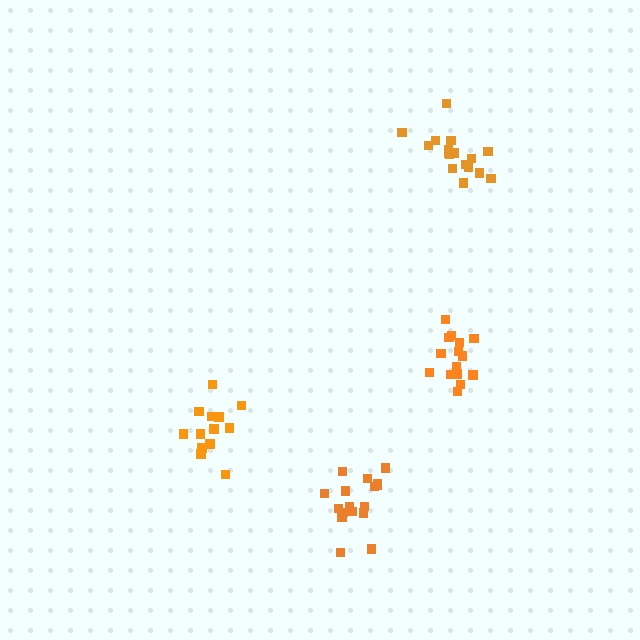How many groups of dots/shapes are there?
There are 4 groups.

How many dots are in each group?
Group 1: 15 dots, Group 2: 17 dots, Group 3: 17 dots, Group 4: 13 dots (62 total).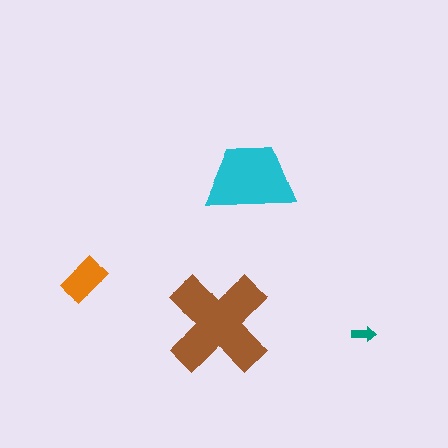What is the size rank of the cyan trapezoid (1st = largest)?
2nd.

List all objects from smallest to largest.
The teal arrow, the orange rectangle, the cyan trapezoid, the brown cross.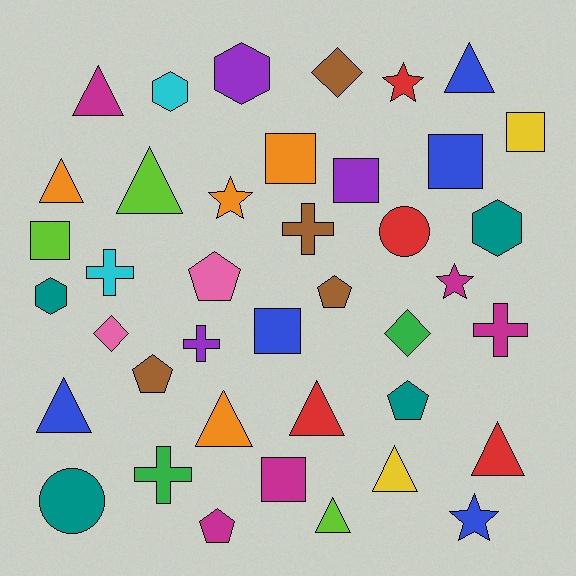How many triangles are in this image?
There are 10 triangles.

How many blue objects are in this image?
There are 5 blue objects.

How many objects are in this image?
There are 40 objects.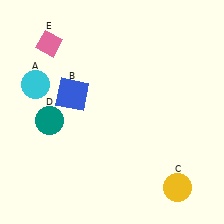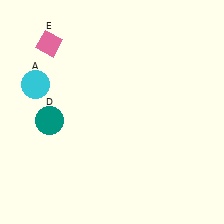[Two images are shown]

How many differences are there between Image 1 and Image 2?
There are 2 differences between the two images.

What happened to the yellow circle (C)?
The yellow circle (C) was removed in Image 2. It was in the bottom-right area of Image 1.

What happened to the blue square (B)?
The blue square (B) was removed in Image 2. It was in the top-left area of Image 1.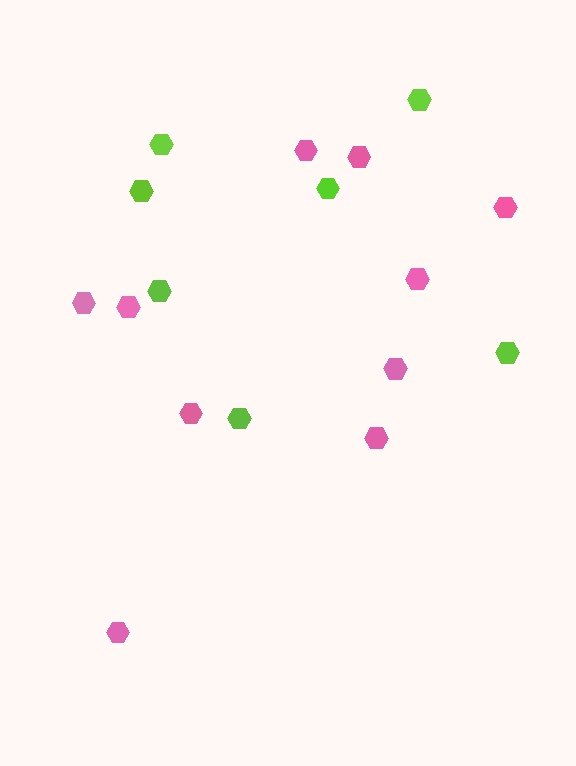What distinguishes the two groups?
There are 2 groups: one group of pink hexagons (10) and one group of lime hexagons (7).